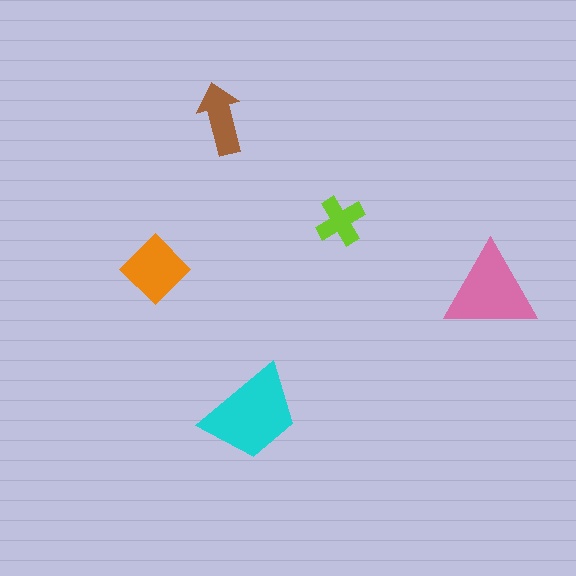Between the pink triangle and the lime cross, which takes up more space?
The pink triangle.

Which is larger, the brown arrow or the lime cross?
The brown arrow.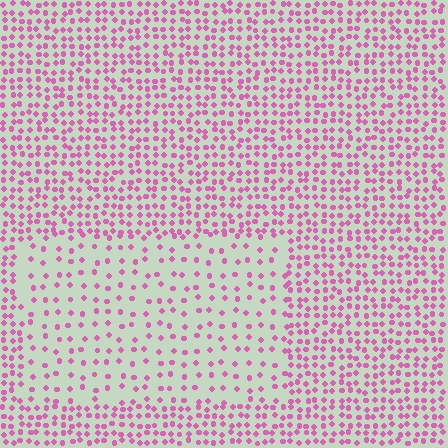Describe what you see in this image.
The image contains small pink elements arranged at two different densities. A rectangle-shaped region is visible where the elements are less densely packed than the surrounding area.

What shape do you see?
I see a rectangle.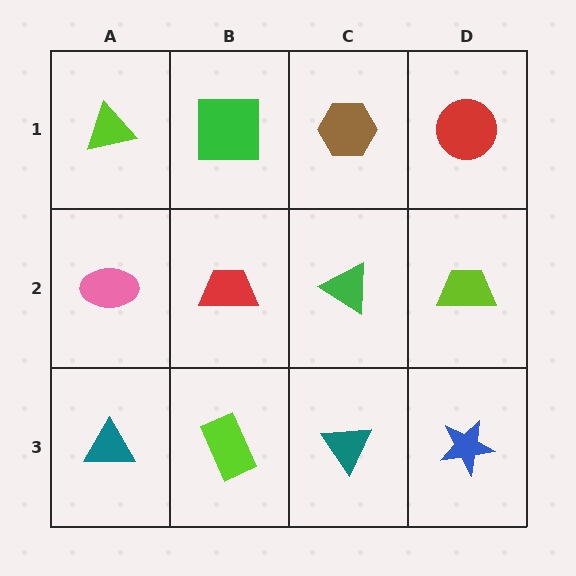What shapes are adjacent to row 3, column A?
A pink ellipse (row 2, column A), a lime rectangle (row 3, column B).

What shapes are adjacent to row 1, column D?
A lime trapezoid (row 2, column D), a brown hexagon (row 1, column C).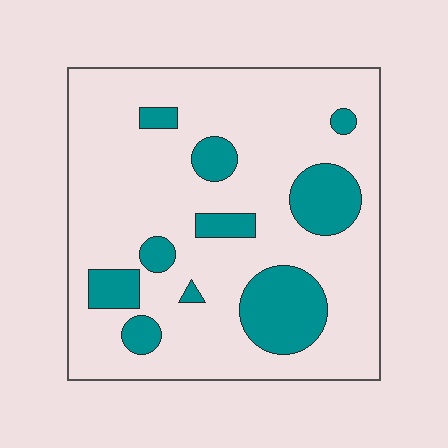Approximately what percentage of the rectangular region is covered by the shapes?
Approximately 20%.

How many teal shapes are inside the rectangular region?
10.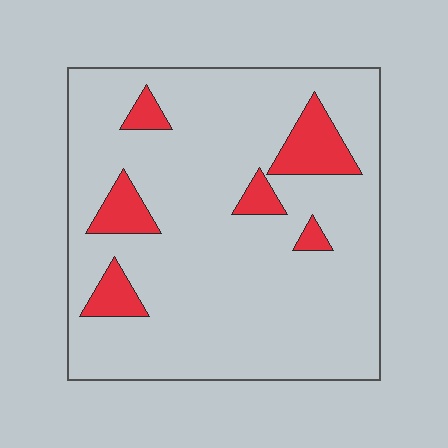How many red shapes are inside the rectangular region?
6.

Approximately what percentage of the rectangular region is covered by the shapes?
Approximately 15%.